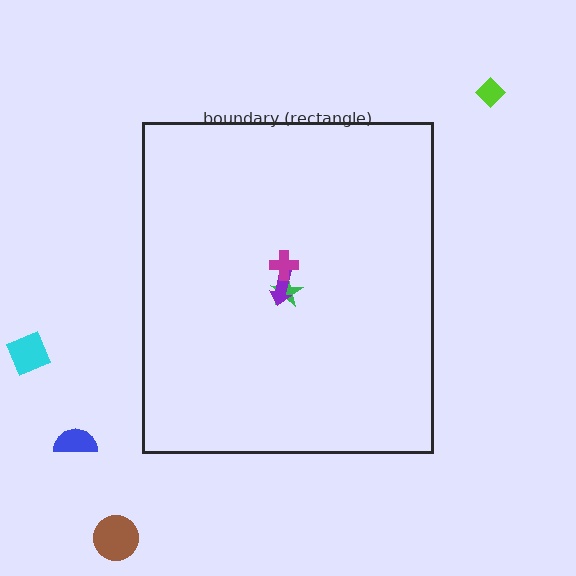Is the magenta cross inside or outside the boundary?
Inside.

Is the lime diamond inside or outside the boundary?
Outside.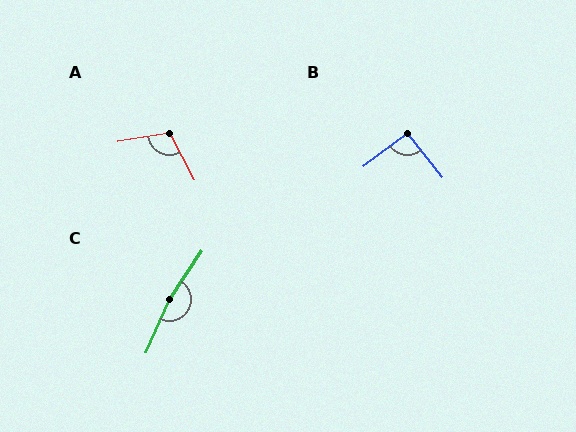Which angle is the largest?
C, at approximately 170 degrees.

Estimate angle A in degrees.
Approximately 109 degrees.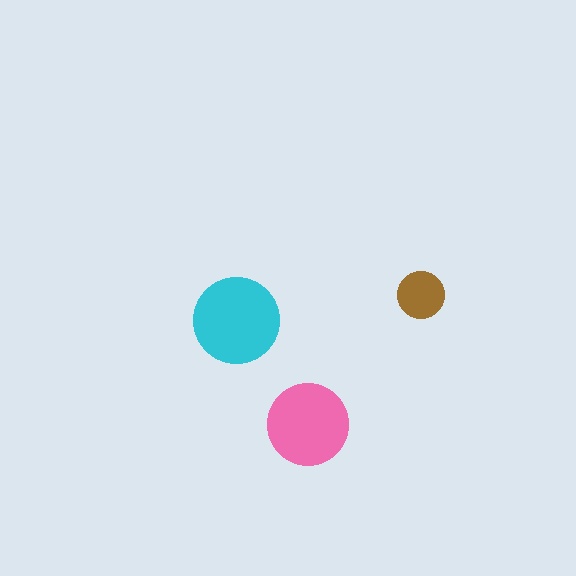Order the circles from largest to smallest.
the cyan one, the pink one, the brown one.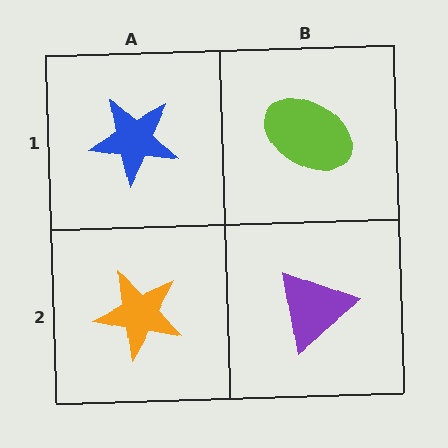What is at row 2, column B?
A purple triangle.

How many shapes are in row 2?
2 shapes.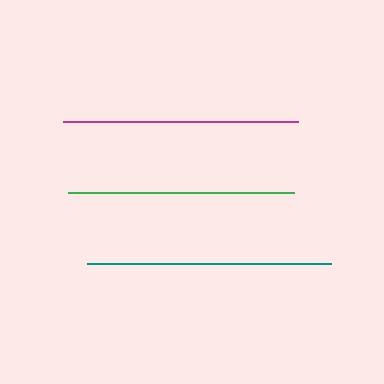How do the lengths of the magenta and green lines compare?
The magenta and green lines are approximately the same length.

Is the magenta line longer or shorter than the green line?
The magenta line is longer than the green line.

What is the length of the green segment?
The green segment is approximately 226 pixels long.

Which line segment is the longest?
The teal line is the longest at approximately 244 pixels.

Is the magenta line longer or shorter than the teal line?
The teal line is longer than the magenta line.